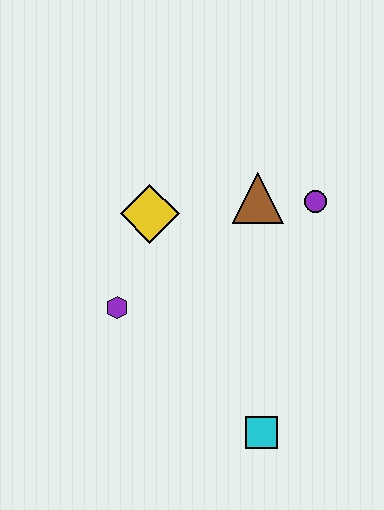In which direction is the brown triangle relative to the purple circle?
The brown triangle is to the left of the purple circle.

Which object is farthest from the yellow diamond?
The cyan square is farthest from the yellow diamond.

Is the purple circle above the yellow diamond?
Yes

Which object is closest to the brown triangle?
The purple circle is closest to the brown triangle.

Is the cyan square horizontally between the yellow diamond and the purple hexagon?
No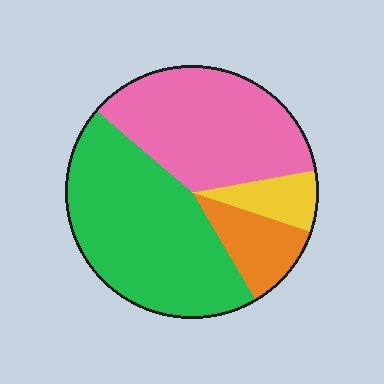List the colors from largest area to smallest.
From largest to smallest: green, pink, orange, yellow.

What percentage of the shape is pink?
Pink covers roughly 35% of the shape.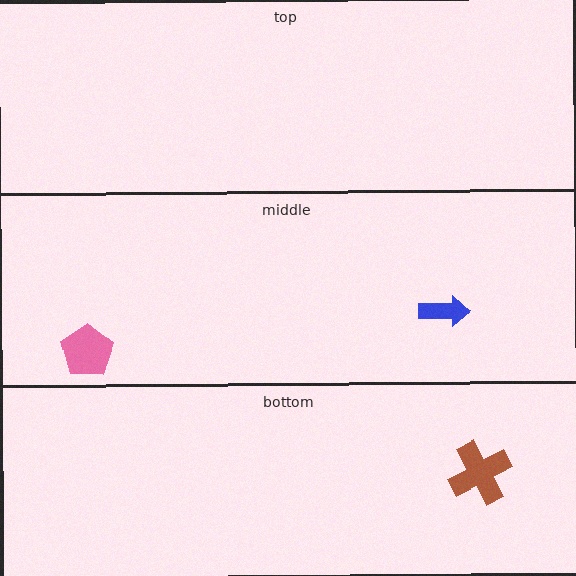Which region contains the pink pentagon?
The middle region.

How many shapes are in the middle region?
2.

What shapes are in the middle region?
The pink pentagon, the blue arrow.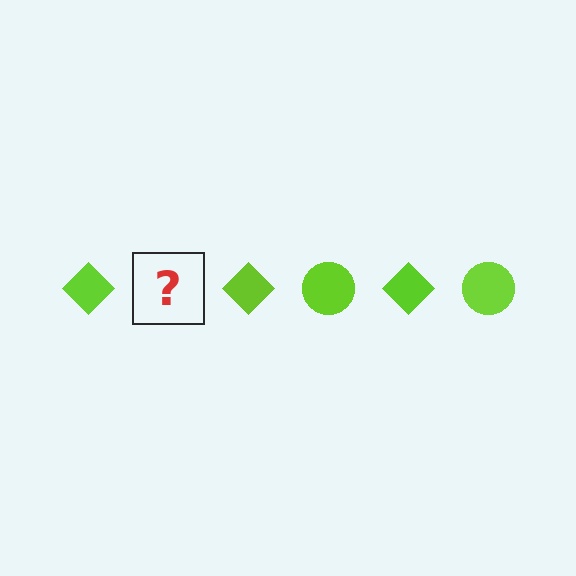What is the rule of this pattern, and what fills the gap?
The rule is that the pattern cycles through diamond, circle shapes in lime. The gap should be filled with a lime circle.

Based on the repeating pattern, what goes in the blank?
The blank should be a lime circle.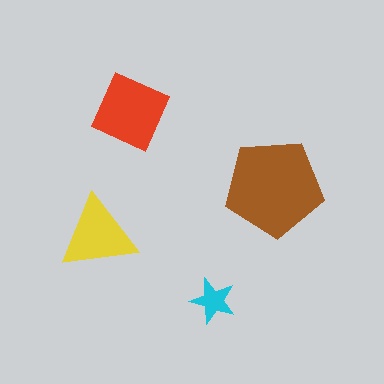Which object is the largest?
The brown pentagon.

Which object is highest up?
The red square is topmost.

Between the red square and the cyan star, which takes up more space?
The red square.